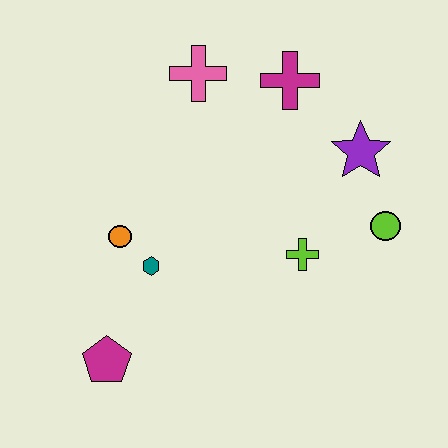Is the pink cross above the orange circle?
Yes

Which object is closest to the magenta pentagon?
The teal hexagon is closest to the magenta pentagon.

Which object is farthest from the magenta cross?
The magenta pentagon is farthest from the magenta cross.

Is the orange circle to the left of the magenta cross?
Yes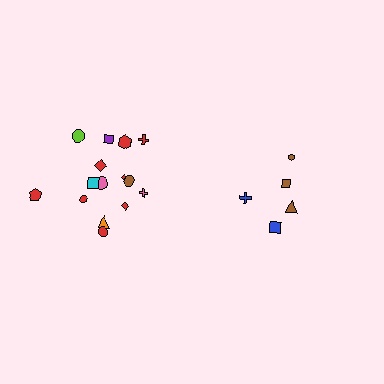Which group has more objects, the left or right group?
The left group.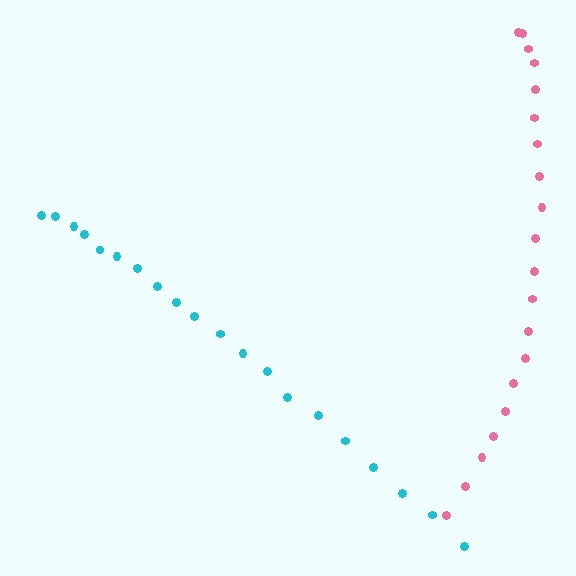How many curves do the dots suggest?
There are 2 distinct paths.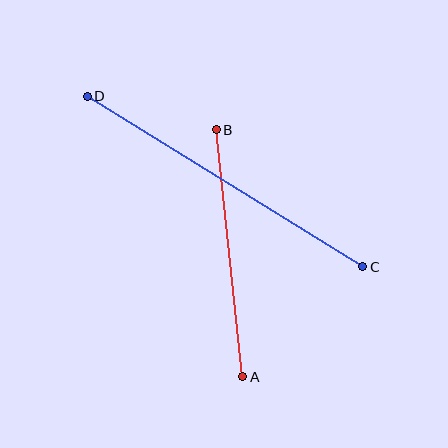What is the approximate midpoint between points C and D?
The midpoint is at approximately (225, 181) pixels.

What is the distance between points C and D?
The distance is approximately 324 pixels.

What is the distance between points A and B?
The distance is approximately 248 pixels.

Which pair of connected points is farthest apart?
Points C and D are farthest apart.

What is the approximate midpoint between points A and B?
The midpoint is at approximately (229, 253) pixels.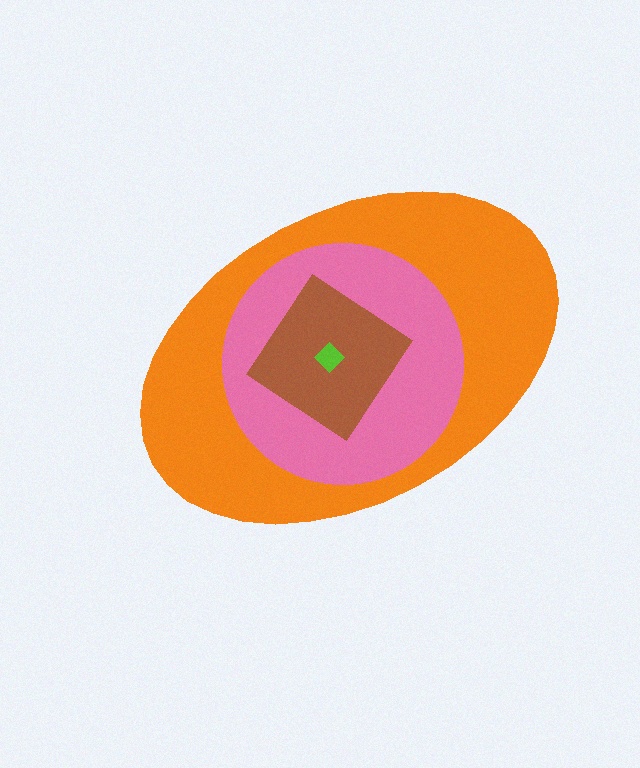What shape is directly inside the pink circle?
The brown diamond.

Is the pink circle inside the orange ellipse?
Yes.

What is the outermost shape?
The orange ellipse.